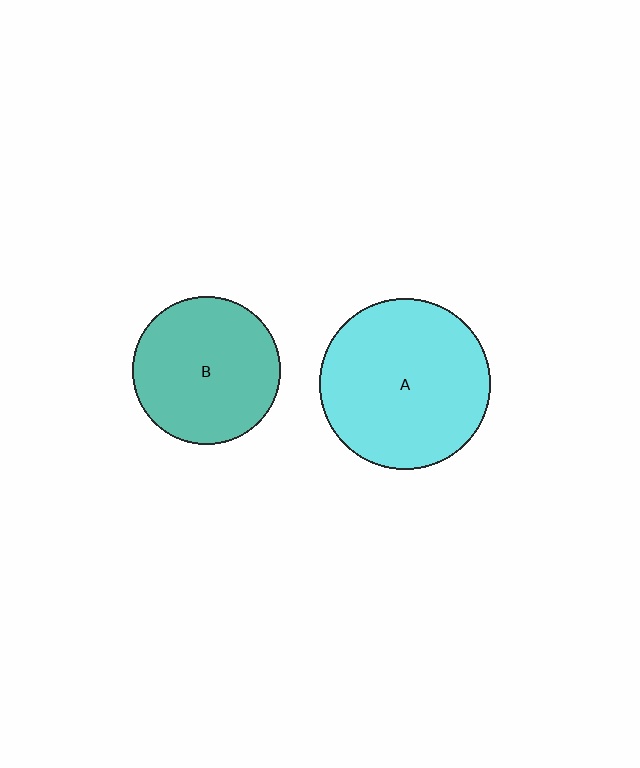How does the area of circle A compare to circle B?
Approximately 1.3 times.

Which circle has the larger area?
Circle A (cyan).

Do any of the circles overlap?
No, none of the circles overlap.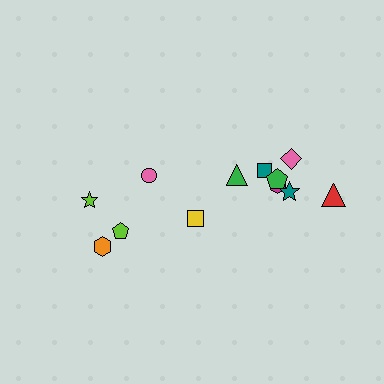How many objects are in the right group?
There are 8 objects.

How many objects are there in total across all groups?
There are 12 objects.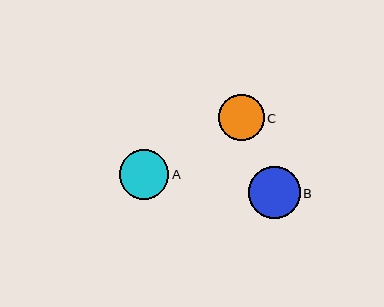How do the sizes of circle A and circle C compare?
Circle A and circle C are approximately the same size.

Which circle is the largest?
Circle B is the largest with a size of approximately 51 pixels.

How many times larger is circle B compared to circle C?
Circle B is approximately 1.1 times the size of circle C.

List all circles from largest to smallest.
From largest to smallest: B, A, C.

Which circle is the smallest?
Circle C is the smallest with a size of approximately 45 pixels.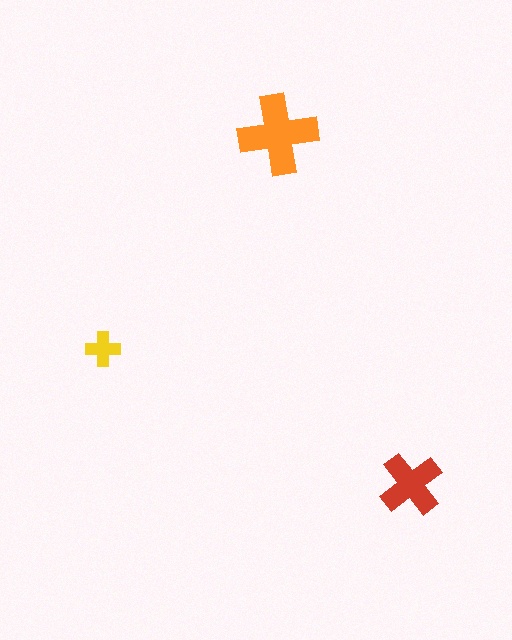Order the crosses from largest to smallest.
the orange one, the red one, the yellow one.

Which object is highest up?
The orange cross is topmost.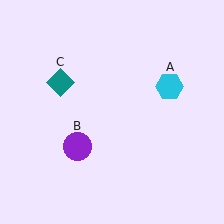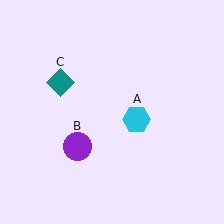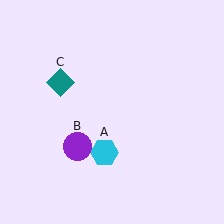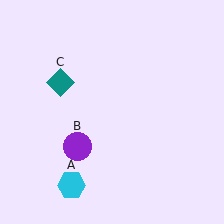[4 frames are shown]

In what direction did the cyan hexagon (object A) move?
The cyan hexagon (object A) moved down and to the left.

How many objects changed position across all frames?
1 object changed position: cyan hexagon (object A).